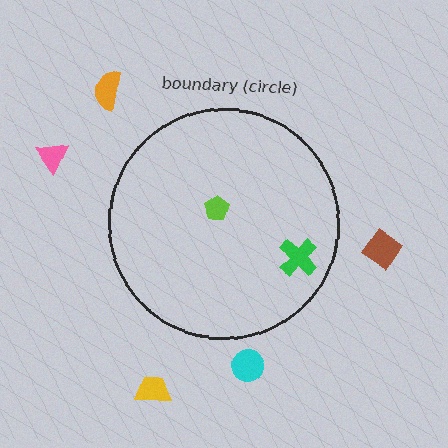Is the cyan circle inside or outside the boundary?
Outside.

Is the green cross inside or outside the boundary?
Inside.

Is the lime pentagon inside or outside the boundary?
Inside.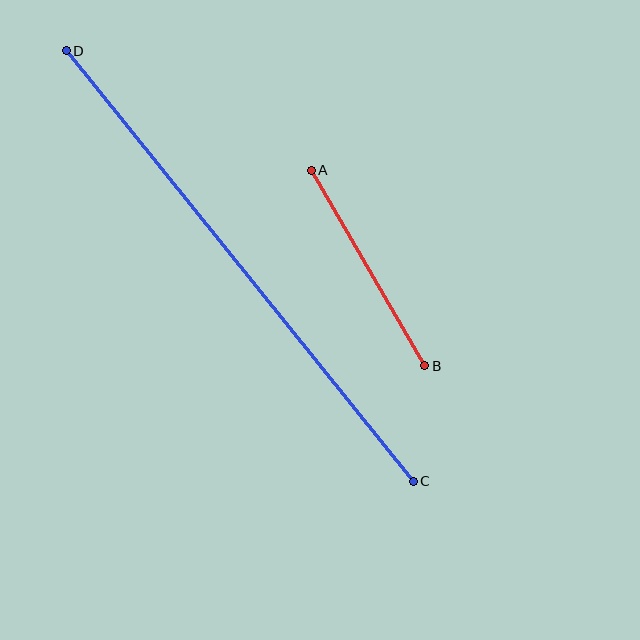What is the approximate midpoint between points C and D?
The midpoint is at approximately (240, 266) pixels.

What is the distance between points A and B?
The distance is approximately 227 pixels.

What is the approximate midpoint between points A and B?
The midpoint is at approximately (368, 268) pixels.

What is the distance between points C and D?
The distance is approximately 553 pixels.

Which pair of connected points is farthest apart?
Points C and D are farthest apart.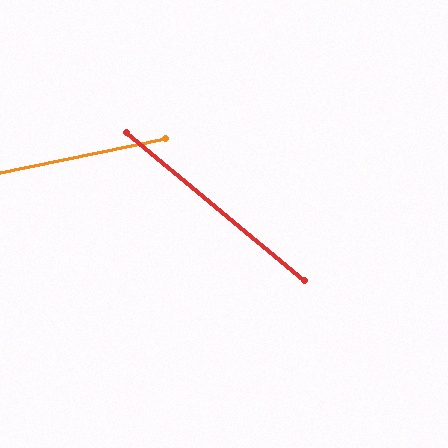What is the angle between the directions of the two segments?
Approximately 51 degrees.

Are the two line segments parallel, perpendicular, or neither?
Neither parallel nor perpendicular — they differ by about 51°.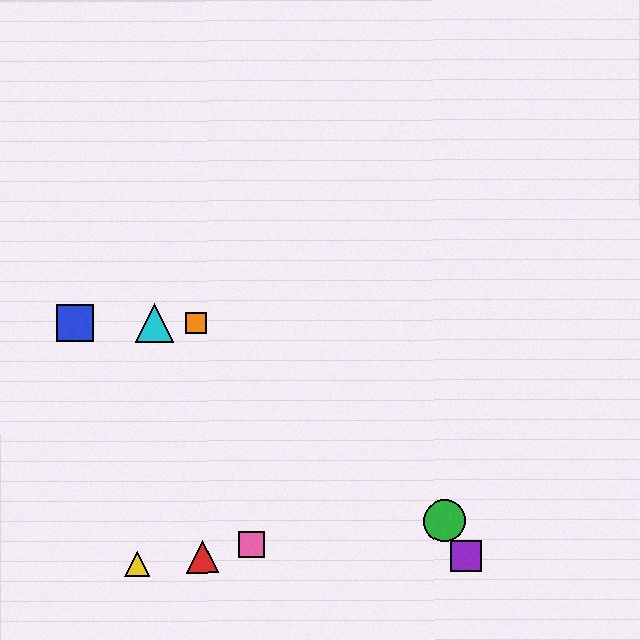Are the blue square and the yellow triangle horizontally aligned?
No, the blue square is at y≈323 and the yellow triangle is at y≈564.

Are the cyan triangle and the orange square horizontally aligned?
Yes, both are at y≈323.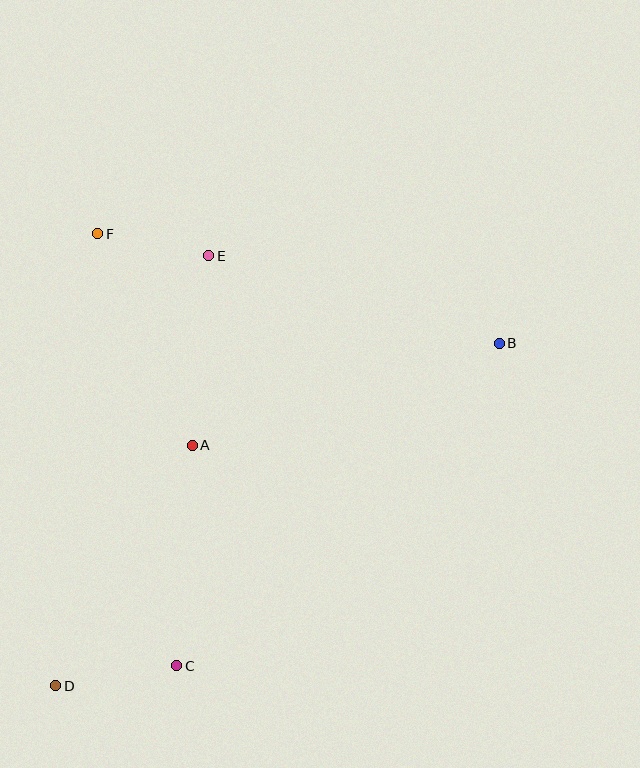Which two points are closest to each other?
Points E and F are closest to each other.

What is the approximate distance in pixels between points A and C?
The distance between A and C is approximately 221 pixels.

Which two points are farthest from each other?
Points B and D are farthest from each other.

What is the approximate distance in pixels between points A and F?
The distance between A and F is approximately 232 pixels.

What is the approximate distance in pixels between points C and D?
The distance between C and D is approximately 123 pixels.